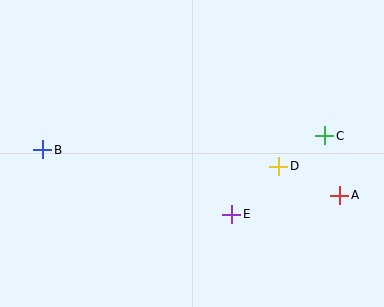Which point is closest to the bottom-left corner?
Point B is closest to the bottom-left corner.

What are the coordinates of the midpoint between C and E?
The midpoint between C and E is at (278, 175).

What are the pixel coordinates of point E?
Point E is at (232, 214).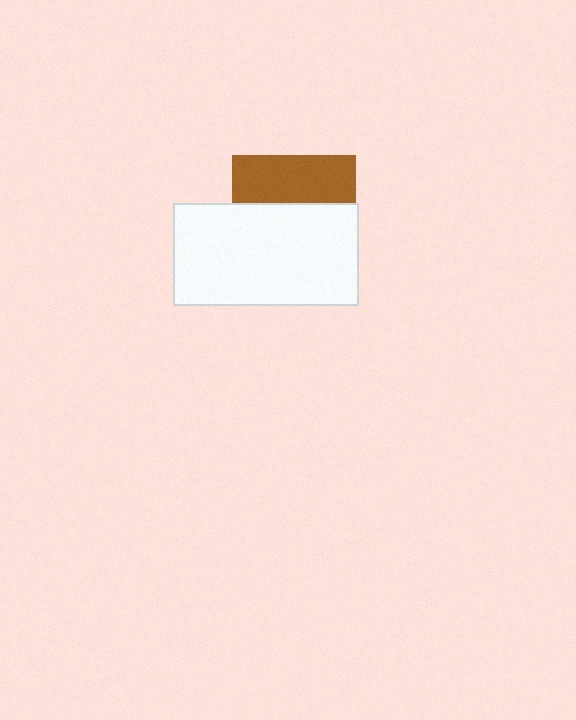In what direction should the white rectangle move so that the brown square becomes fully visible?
The white rectangle should move down. That is the shortest direction to clear the overlap and leave the brown square fully visible.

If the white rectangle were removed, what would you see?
You would see the complete brown square.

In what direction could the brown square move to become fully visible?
The brown square could move up. That would shift it out from behind the white rectangle entirely.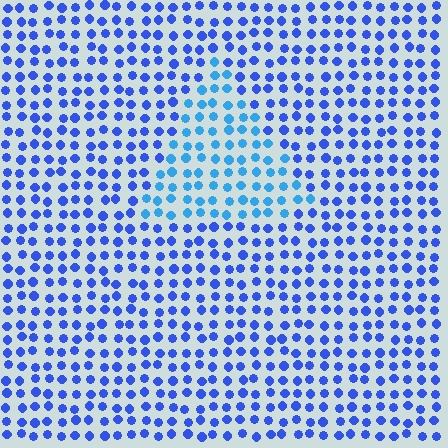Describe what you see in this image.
The image is filled with small blue elements in a uniform arrangement. A triangle-shaped region is visible where the elements are tinted to a slightly different hue, forming a subtle color boundary.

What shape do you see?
I see a triangle.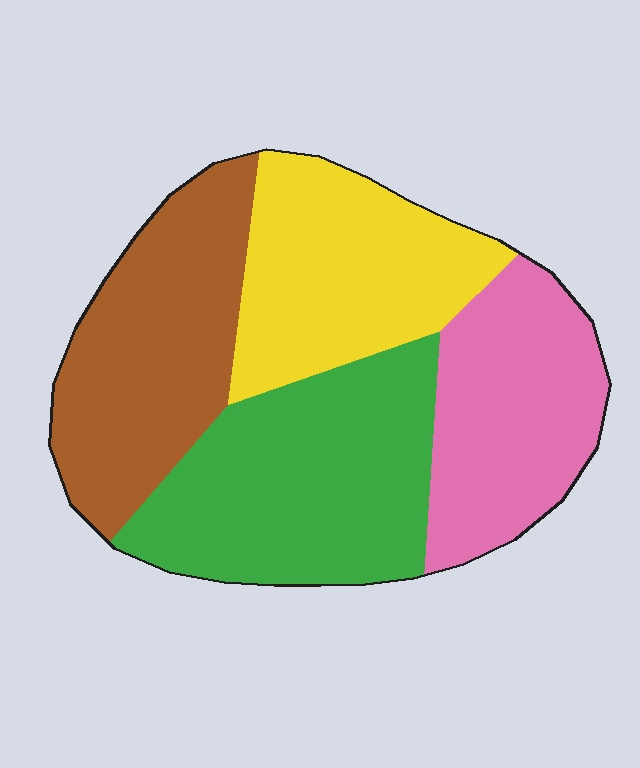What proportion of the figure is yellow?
Yellow covers about 25% of the figure.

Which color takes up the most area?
Green, at roughly 30%.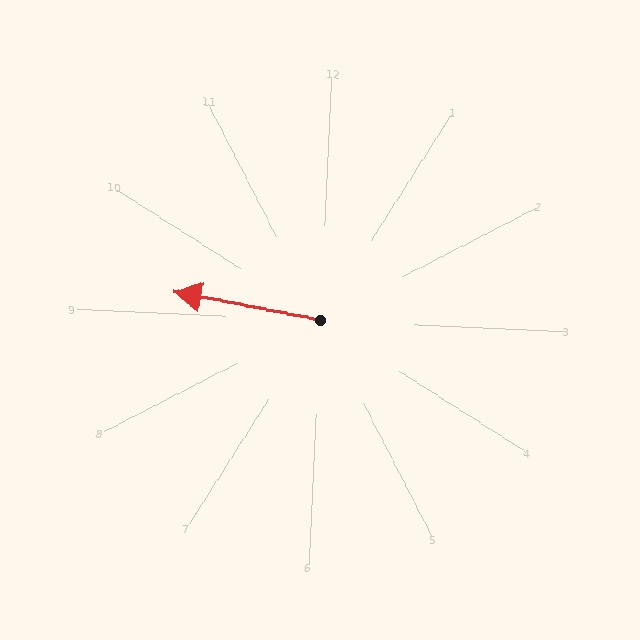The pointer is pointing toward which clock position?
Roughly 9 o'clock.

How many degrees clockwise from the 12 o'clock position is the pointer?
Approximately 278 degrees.